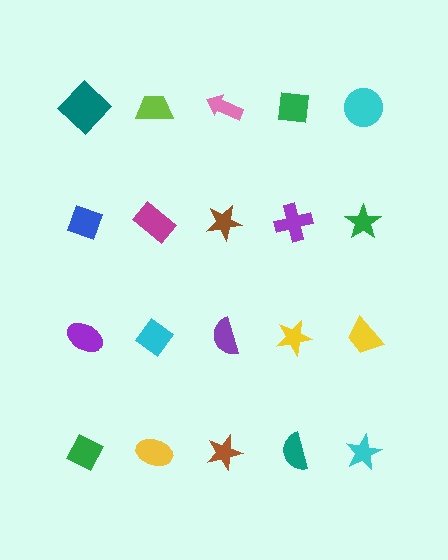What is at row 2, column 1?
A blue diamond.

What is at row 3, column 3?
A purple semicircle.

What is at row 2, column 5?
A green star.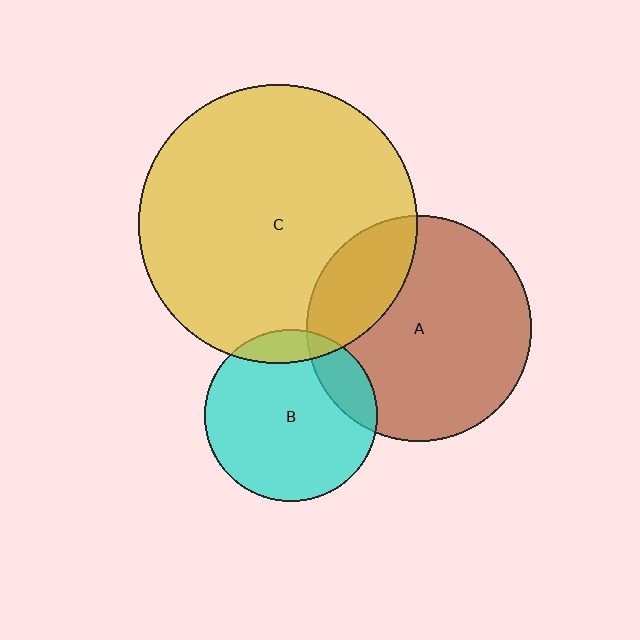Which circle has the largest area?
Circle C (yellow).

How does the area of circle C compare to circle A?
Approximately 1.5 times.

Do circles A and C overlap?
Yes.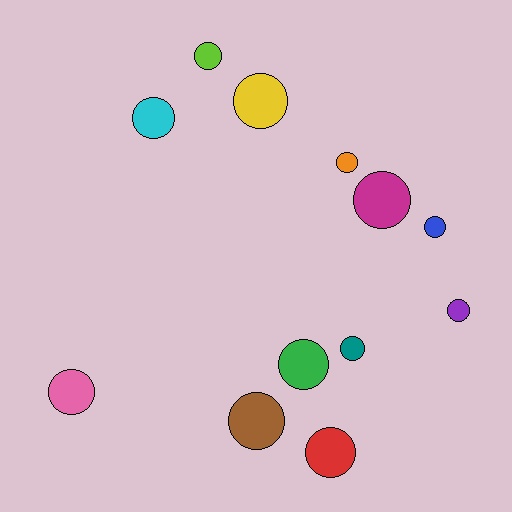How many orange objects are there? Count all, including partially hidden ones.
There is 1 orange object.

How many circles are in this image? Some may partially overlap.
There are 12 circles.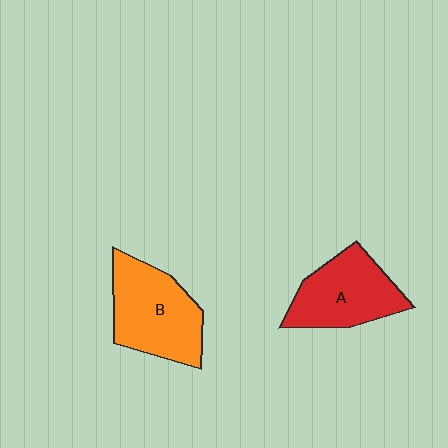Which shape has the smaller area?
Shape A (red).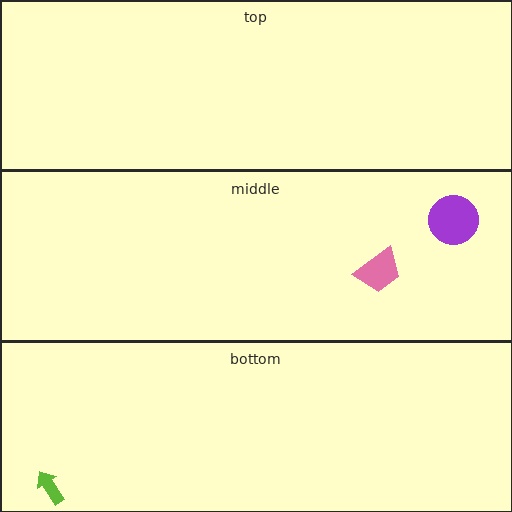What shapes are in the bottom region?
The lime arrow.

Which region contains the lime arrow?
The bottom region.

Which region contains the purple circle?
The middle region.